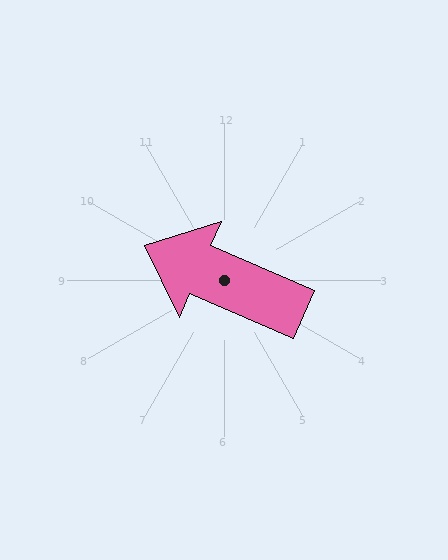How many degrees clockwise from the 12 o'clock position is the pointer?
Approximately 294 degrees.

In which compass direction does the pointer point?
Northwest.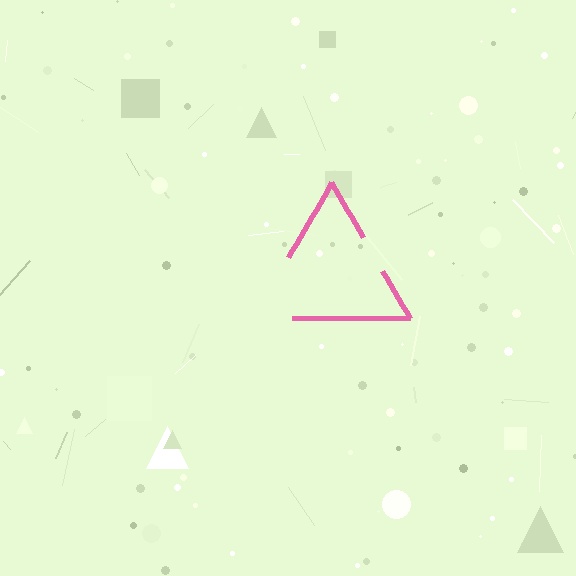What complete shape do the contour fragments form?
The contour fragments form a triangle.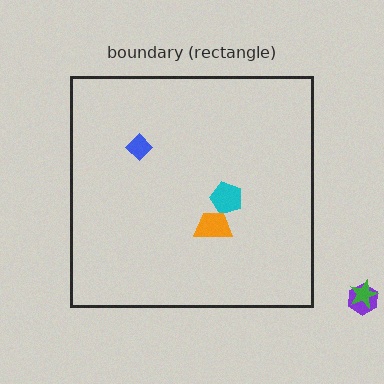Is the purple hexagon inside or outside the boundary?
Outside.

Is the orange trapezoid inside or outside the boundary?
Inside.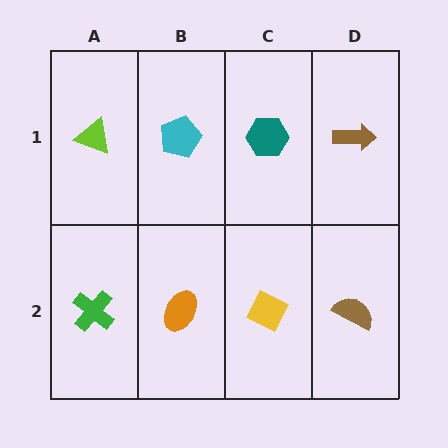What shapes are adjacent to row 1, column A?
A green cross (row 2, column A), a cyan pentagon (row 1, column B).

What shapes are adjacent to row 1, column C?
A yellow diamond (row 2, column C), a cyan pentagon (row 1, column B), a brown arrow (row 1, column D).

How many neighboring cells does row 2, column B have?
3.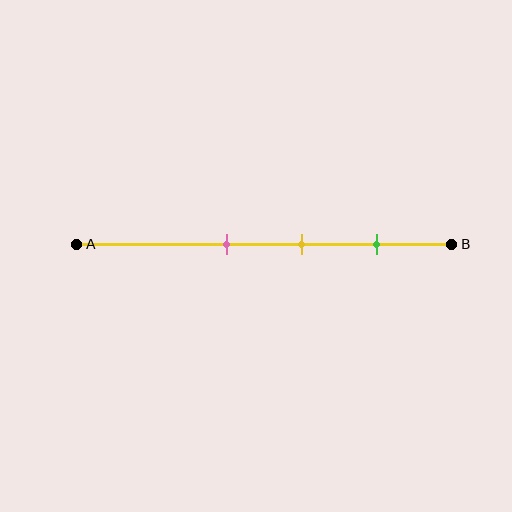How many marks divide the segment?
There are 3 marks dividing the segment.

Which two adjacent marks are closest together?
The pink and yellow marks are the closest adjacent pair.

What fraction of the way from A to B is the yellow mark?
The yellow mark is approximately 60% (0.6) of the way from A to B.